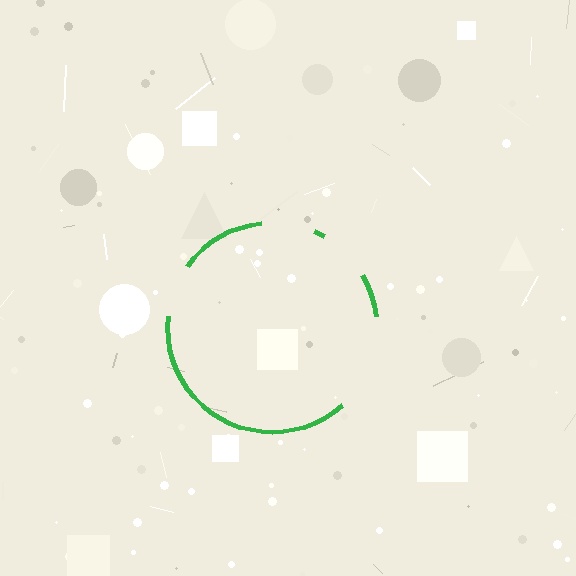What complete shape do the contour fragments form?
The contour fragments form a circle.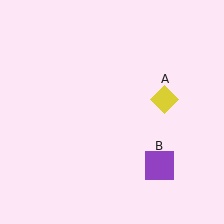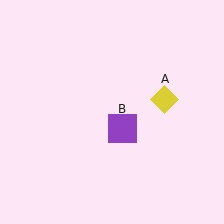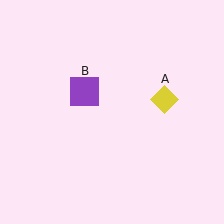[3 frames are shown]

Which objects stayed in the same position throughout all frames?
Yellow diamond (object A) remained stationary.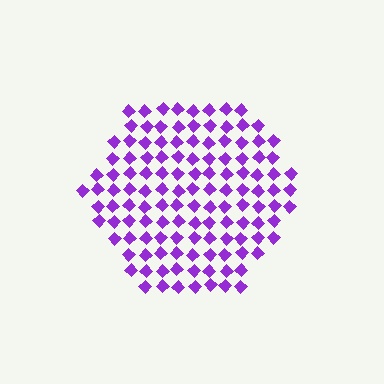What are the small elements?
The small elements are diamonds.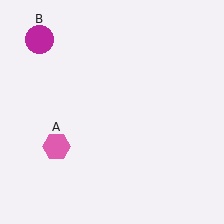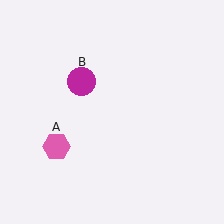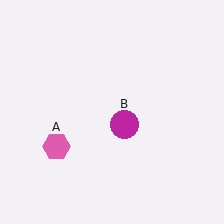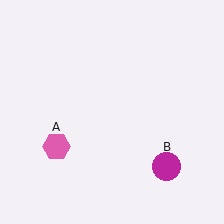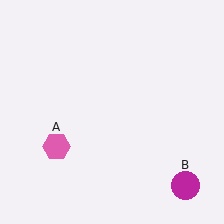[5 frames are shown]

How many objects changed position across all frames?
1 object changed position: magenta circle (object B).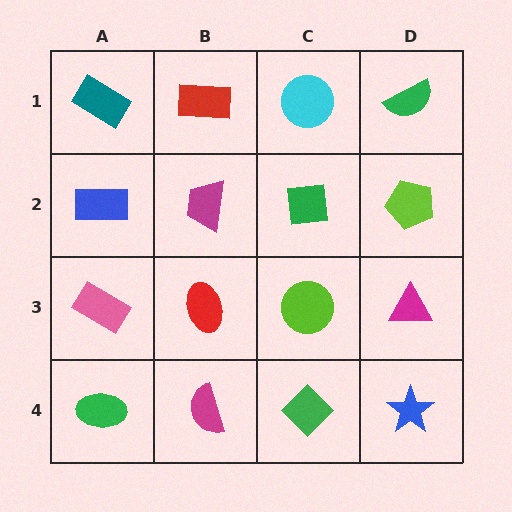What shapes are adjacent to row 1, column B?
A magenta trapezoid (row 2, column B), a teal rectangle (row 1, column A), a cyan circle (row 1, column C).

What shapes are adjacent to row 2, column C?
A cyan circle (row 1, column C), a lime circle (row 3, column C), a magenta trapezoid (row 2, column B), a lime pentagon (row 2, column D).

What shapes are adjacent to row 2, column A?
A teal rectangle (row 1, column A), a pink rectangle (row 3, column A), a magenta trapezoid (row 2, column B).